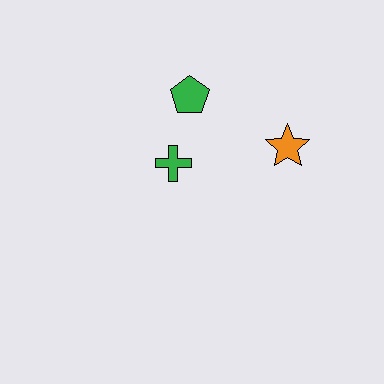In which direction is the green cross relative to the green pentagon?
The green cross is below the green pentagon.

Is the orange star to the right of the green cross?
Yes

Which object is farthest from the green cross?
The orange star is farthest from the green cross.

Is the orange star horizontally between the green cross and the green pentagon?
No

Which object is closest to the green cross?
The green pentagon is closest to the green cross.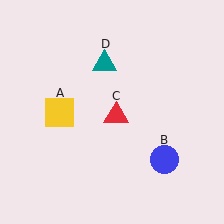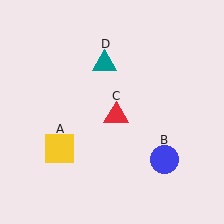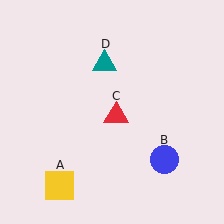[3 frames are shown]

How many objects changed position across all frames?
1 object changed position: yellow square (object A).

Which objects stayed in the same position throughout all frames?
Blue circle (object B) and red triangle (object C) and teal triangle (object D) remained stationary.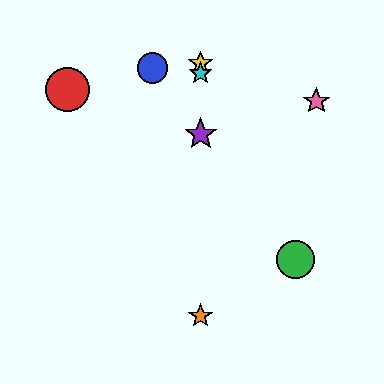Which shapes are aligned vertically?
The yellow star, the purple star, the orange star, the cyan star are aligned vertically.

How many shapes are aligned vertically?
4 shapes (the yellow star, the purple star, the orange star, the cyan star) are aligned vertically.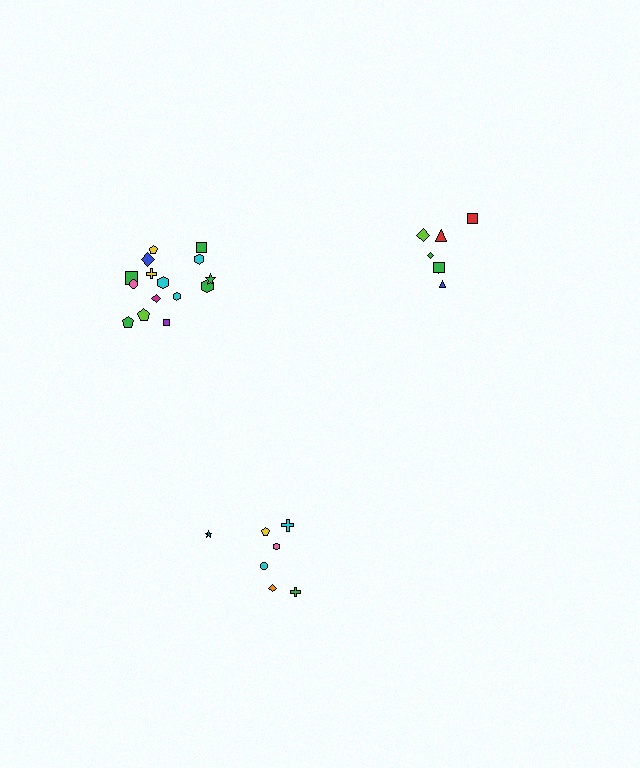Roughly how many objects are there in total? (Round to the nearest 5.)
Roughly 30 objects in total.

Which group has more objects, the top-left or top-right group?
The top-left group.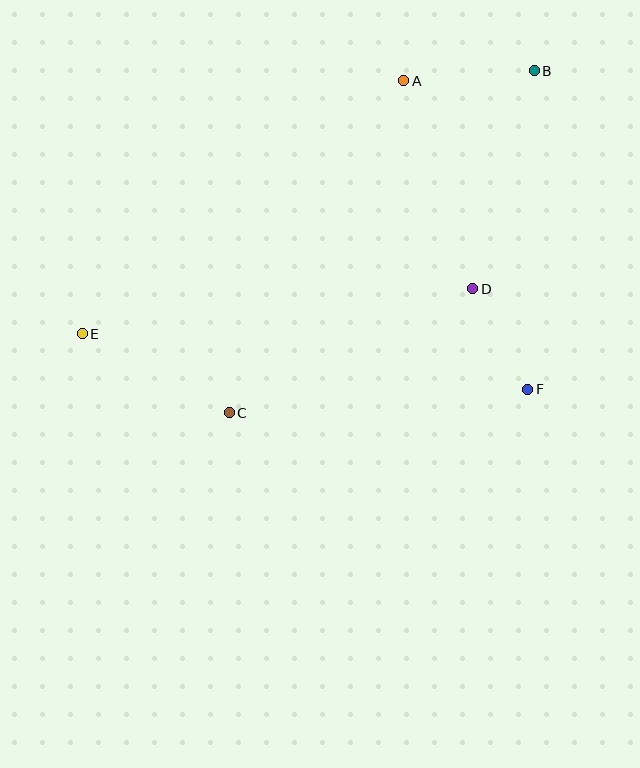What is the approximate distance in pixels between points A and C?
The distance between A and C is approximately 375 pixels.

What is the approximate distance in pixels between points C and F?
The distance between C and F is approximately 299 pixels.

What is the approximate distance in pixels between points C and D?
The distance between C and D is approximately 273 pixels.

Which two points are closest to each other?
Points D and F are closest to each other.